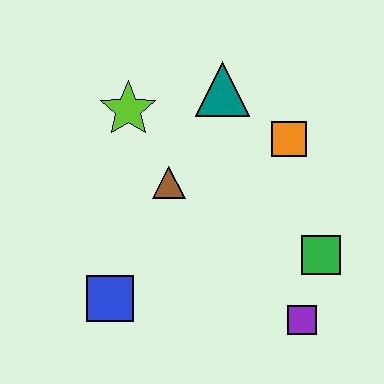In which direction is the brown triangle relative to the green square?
The brown triangle is to the left of the green square.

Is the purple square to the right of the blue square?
Yes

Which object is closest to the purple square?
The green square is closest to the purple square.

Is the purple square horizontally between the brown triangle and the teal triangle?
No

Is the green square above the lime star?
No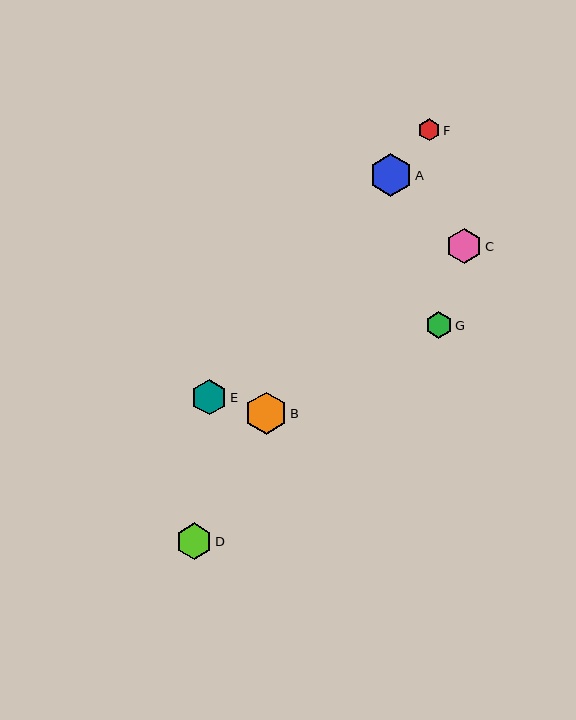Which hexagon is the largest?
Hexagon A is the largest with a size of approximately 43 pixels.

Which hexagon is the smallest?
Hexagon F is the smallest with a size of approximately 22 pixels.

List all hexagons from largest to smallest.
From largest to smallest: A, B, D, E, C, G, F.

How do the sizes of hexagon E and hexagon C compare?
Hexagon E and hexagon C are approximately the same size.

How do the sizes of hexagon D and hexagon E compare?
Hexagon D and hexagon E are approximately the same size.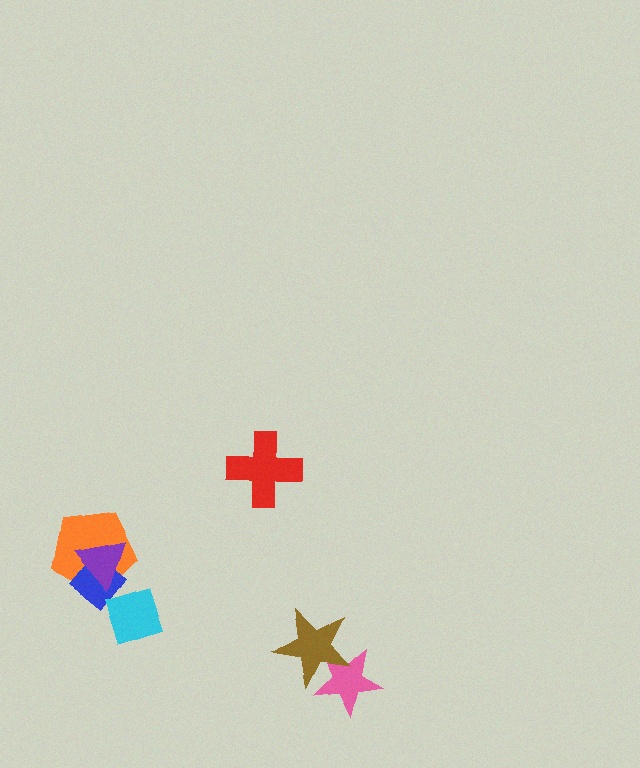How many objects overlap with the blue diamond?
3 objects overlap with the blue diamond.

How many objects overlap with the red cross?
0 objects overlap with the red cross.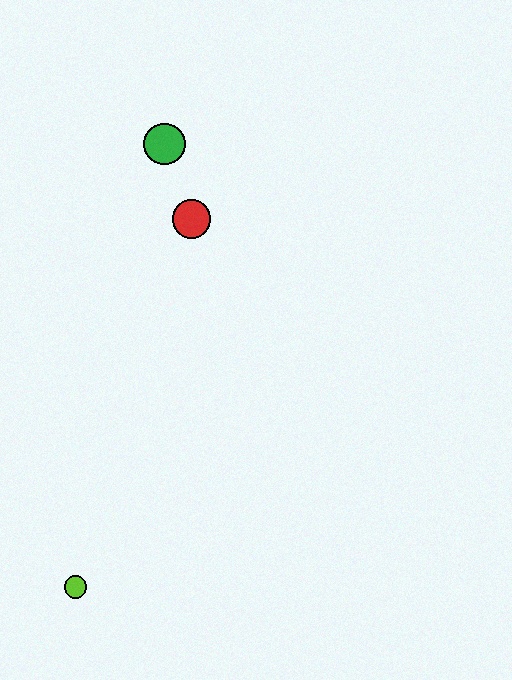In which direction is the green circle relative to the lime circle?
The green circle is above the lime circle.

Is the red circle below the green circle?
Yes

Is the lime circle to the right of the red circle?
No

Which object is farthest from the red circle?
The lime circle is farthest from the red circle.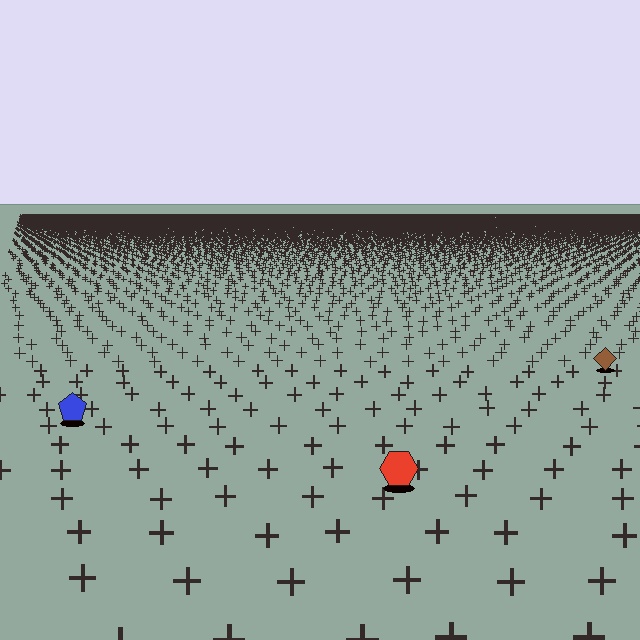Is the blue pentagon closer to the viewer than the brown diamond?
Yes. The blue pentagon is closer — you can tell from the texture gradient: the ground texture is coarser near it.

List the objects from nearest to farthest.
From nearest to farthest: the red hexagon, the blue pentagon, the brown diamond.